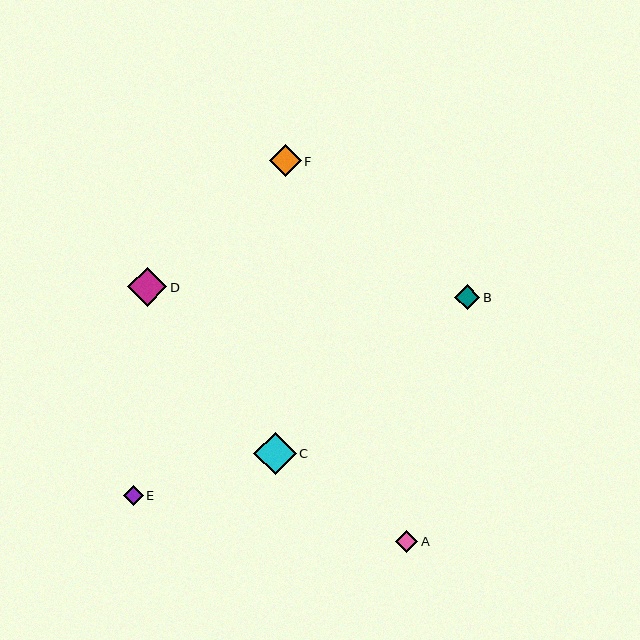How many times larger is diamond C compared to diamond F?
Diamond C is approximately 1.3 times the size of diamond F.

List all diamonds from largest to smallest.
From largest to smallest: C, D, F, B, A, E.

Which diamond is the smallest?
Diamond E is the smallest with a size of approximately 20 pixels.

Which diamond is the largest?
Diamond C is the largest with a size of approximately 42 pixels.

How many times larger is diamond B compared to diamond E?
Diamond B is approximately 1.3 times the size of diamond E.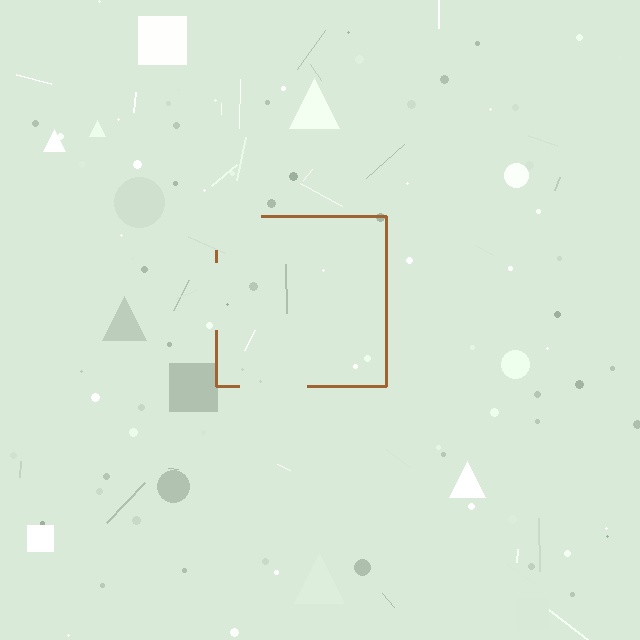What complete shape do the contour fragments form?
The contour fragments form a square.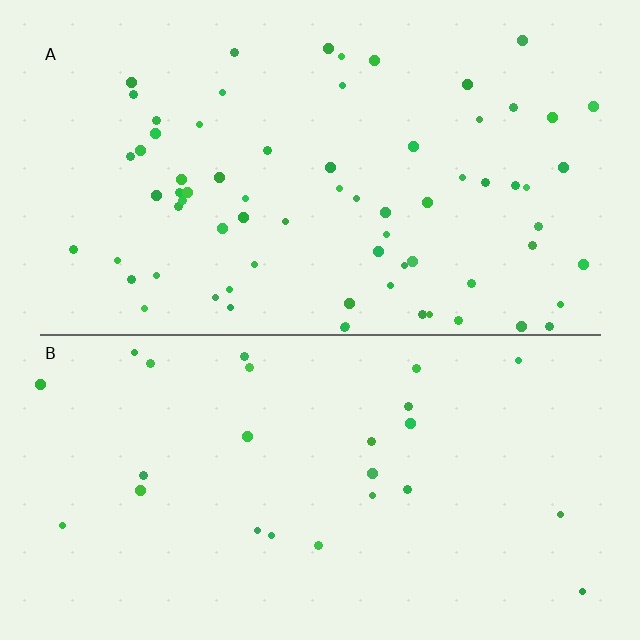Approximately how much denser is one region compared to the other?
Approximately 2.8× — region A over region B.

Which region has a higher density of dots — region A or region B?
A (the top).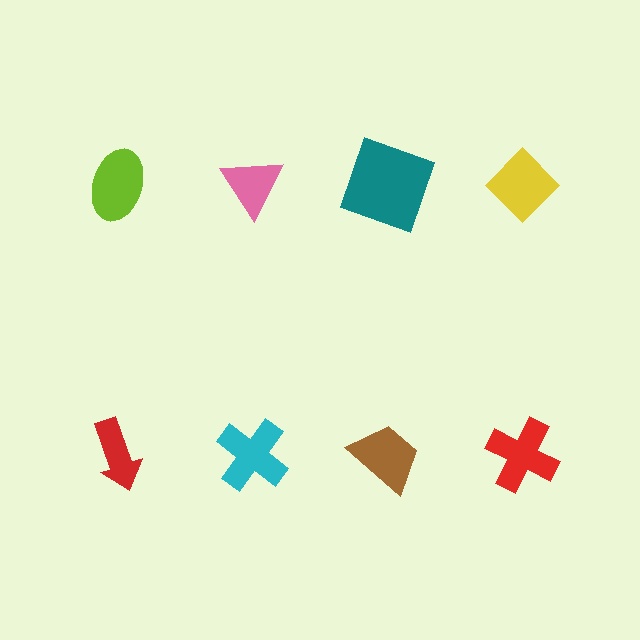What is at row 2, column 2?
A cyan cross.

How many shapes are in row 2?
4 shapes.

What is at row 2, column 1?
A red arrow.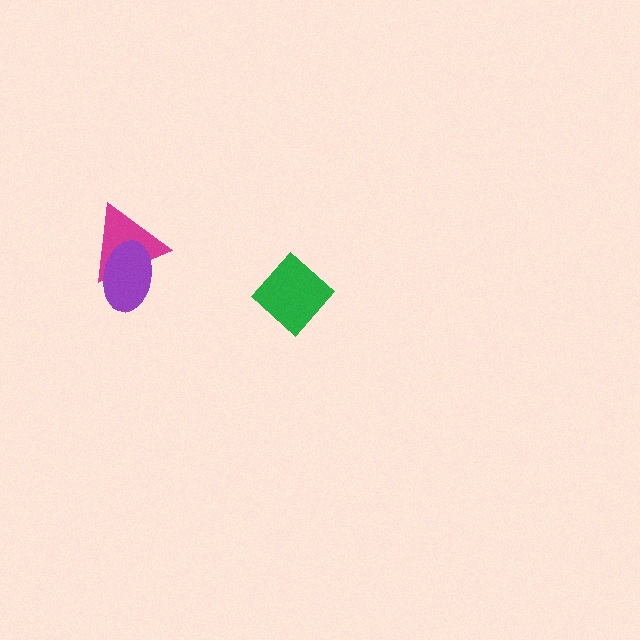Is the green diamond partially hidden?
No, no other shape covers it.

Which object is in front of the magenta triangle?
The purple ellipse is in front of the magenta triangle.